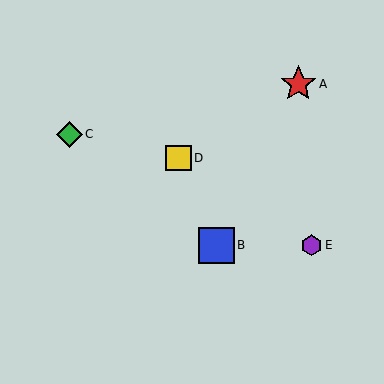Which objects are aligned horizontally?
Objects B, E are aligned horizontally.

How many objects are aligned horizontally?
2 objects (B, E) are aligned horizontally.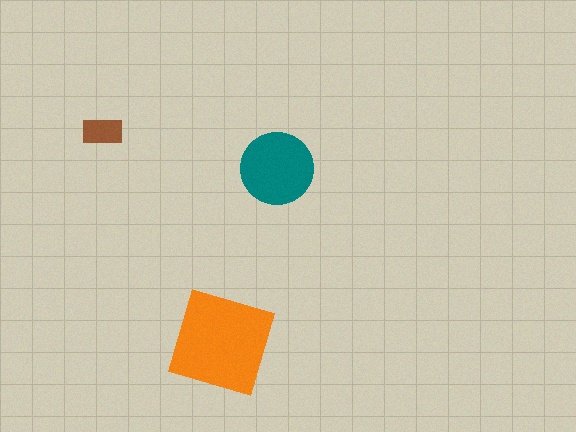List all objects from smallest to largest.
The brown rectangle, the teal circle, the orange square.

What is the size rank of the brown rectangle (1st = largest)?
3rd.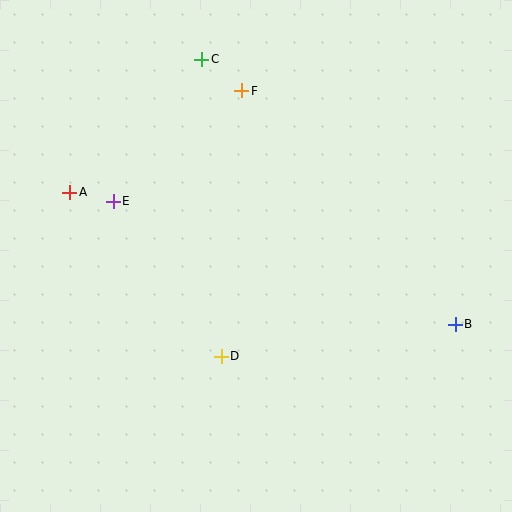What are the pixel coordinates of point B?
Point B is at (455, 324).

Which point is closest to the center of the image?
Point D at (221, 356) is closest to the center.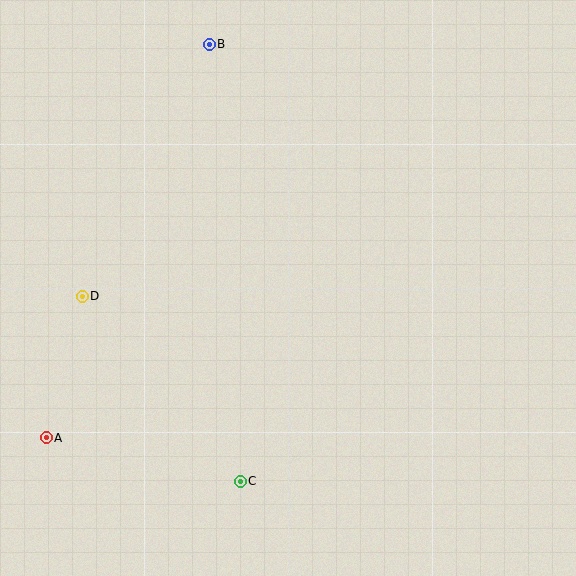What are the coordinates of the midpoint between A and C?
The midpoint between A and C is at (143, 459).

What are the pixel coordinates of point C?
Point C is at (240, 481).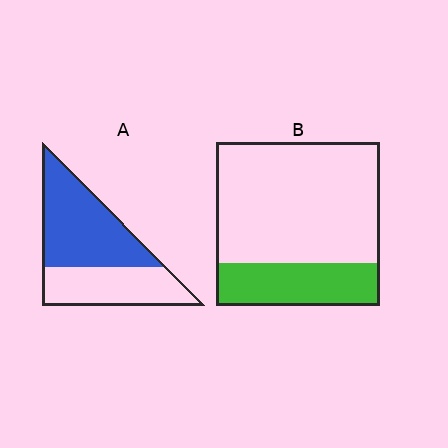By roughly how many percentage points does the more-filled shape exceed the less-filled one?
By roughly 30 percentage points (A over B).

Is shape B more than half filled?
No.